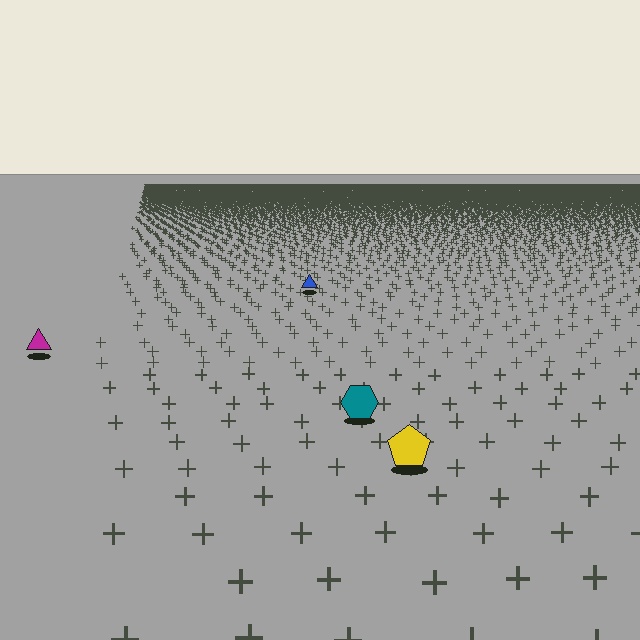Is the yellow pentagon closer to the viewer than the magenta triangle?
Yes. The yellow pentagon is closer — you can tell from the texture gradient: the ground texture is coarser near it.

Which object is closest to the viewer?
The yellow pentagon is closest. The texture marks near it are larger and more spread out.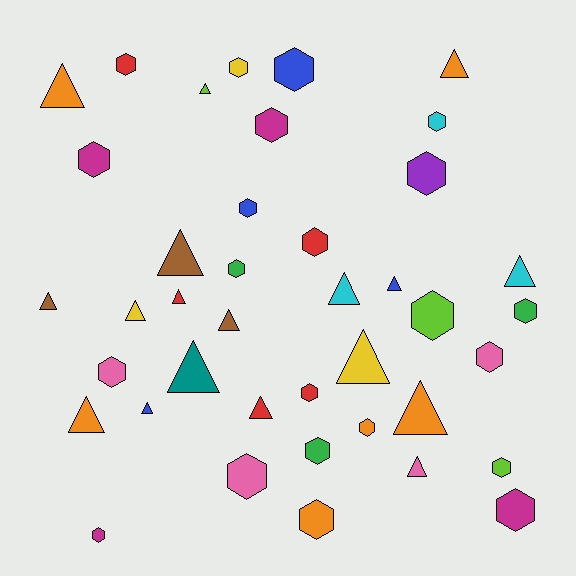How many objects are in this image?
There are 40 objects.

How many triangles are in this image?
There are 18 triangles.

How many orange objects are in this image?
There are 6 orange objects.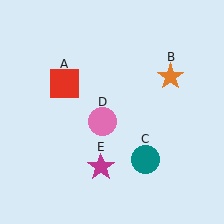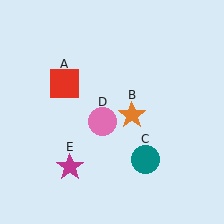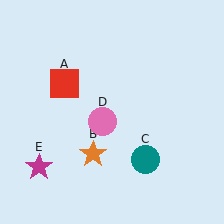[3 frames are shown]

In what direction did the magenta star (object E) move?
The magenta star (object E) moved left.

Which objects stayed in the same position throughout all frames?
Red square (object A) and teal circle (object C) and pink circle (object D) remained stationary.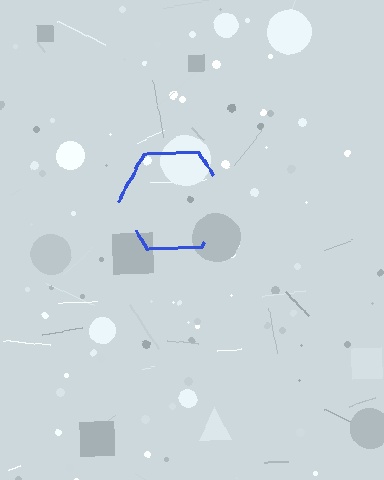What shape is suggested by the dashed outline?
The dashed outline suggests a hexagon.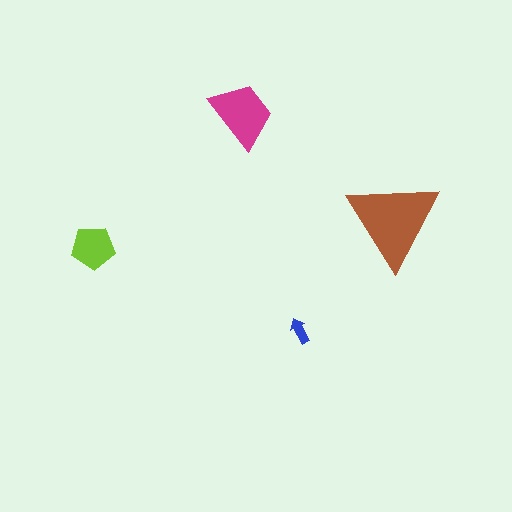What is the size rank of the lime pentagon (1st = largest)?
3rd.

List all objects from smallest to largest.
The blue arrow, the lime pentagon, the magenta trapezoid, the brown triangle.